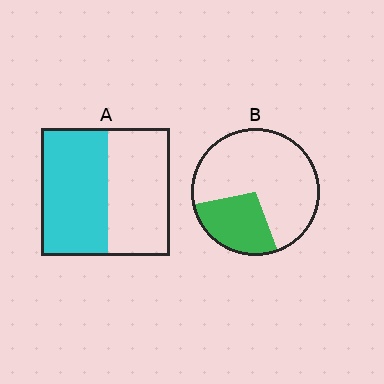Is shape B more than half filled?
No.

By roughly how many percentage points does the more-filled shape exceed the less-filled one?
By roughly 25 percentage points (A over B).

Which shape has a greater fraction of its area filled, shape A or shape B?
Shape A.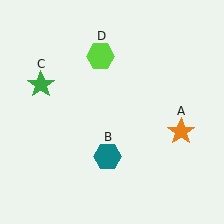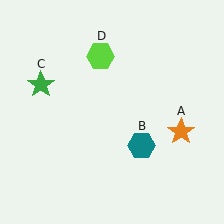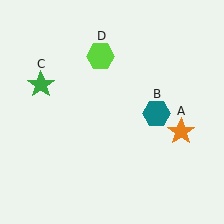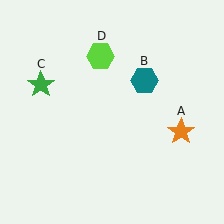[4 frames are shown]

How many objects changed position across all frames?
1 object changed position: teal hexagon (object B).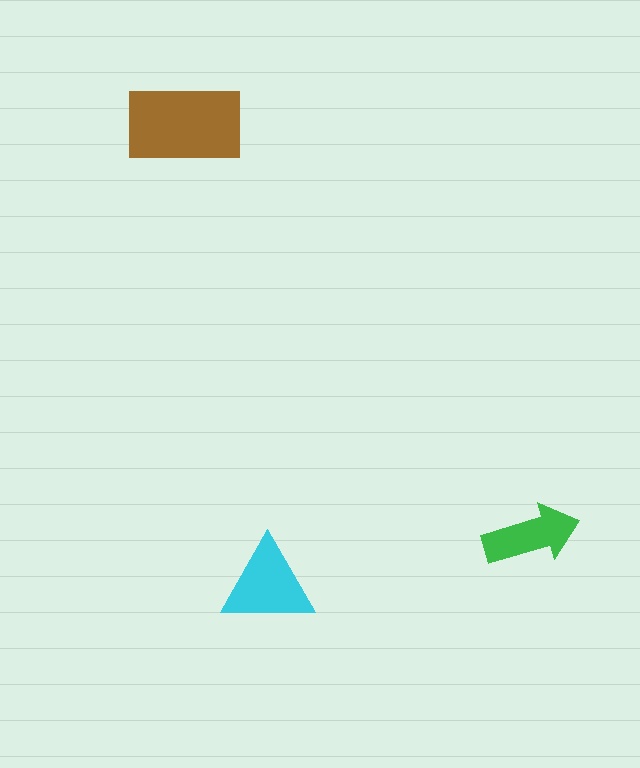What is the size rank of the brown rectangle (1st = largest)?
1st.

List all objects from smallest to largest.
The green arrow, the cyan triangle, the brown rectangle.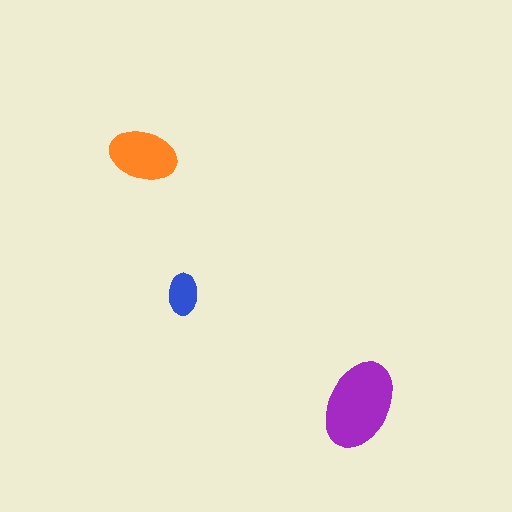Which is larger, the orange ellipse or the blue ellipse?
The orange one.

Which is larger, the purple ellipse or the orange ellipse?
The purple one.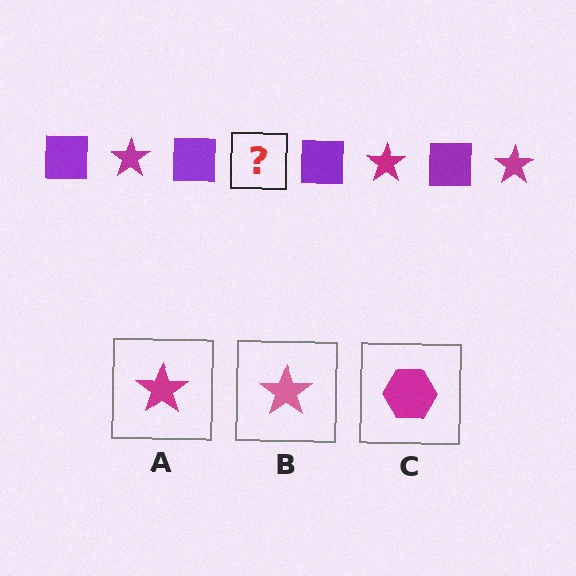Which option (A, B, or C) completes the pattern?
A.